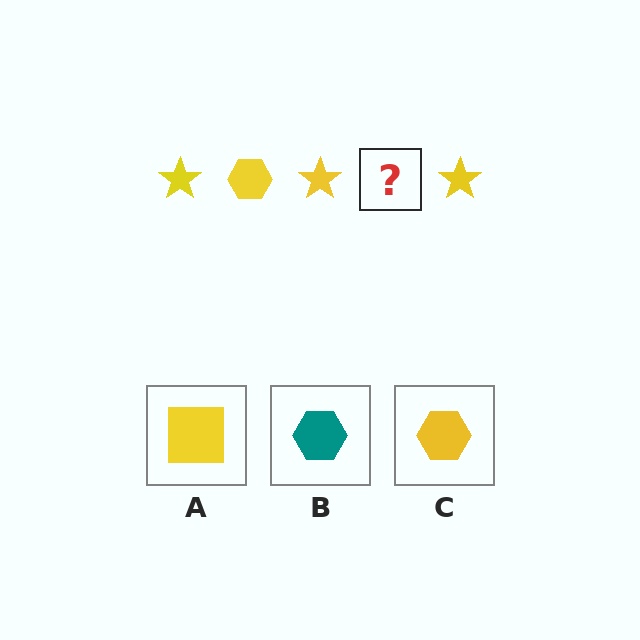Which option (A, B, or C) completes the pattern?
C.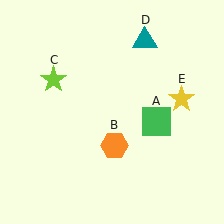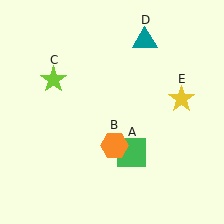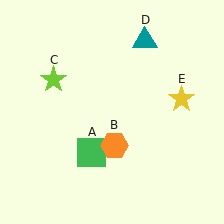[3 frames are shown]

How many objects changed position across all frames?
1 object changed position: green square (object A).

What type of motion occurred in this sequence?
The green square (object A) rotated clockwise around the center of the scene.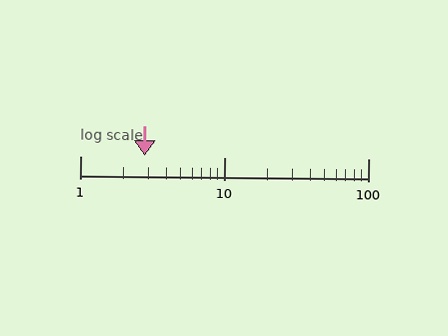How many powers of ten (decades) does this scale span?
The scale spans 2 decades, from 1 to 100.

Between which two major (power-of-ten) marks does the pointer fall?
The pointer is between 1 and 10.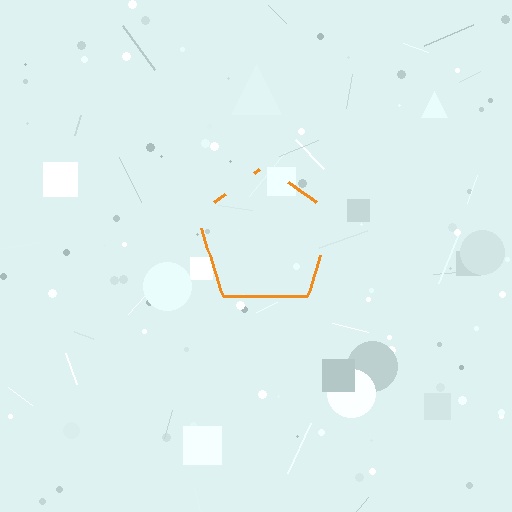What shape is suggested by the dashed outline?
The dashed outline suggests a pentagon.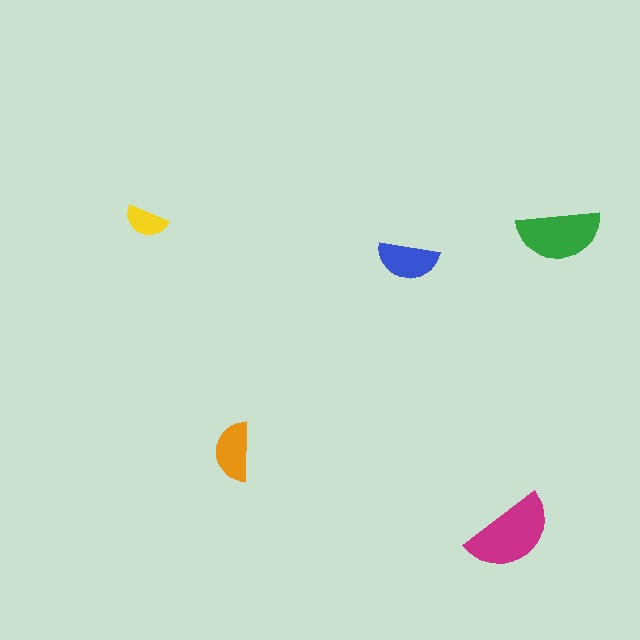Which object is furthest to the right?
The green semicircle is rightmost.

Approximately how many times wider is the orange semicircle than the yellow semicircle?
About 1.5 times wider.